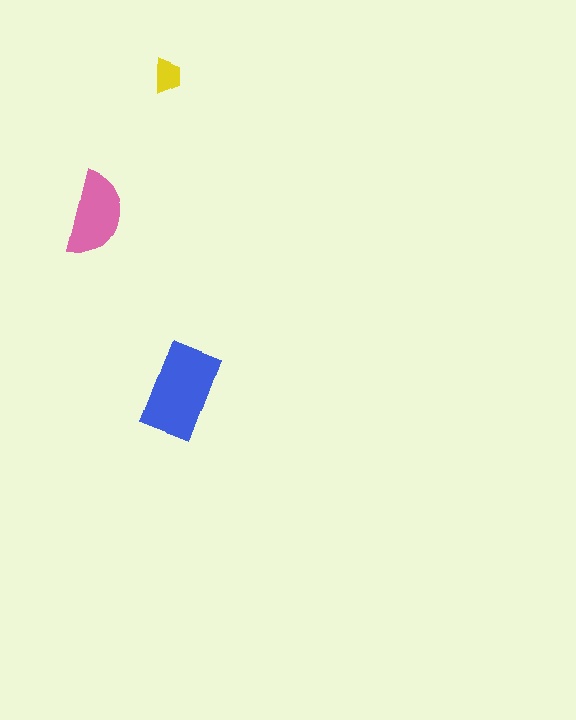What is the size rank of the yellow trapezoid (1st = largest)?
3rd.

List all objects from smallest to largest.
The yellow trapezoid, the pink semicircle, the blue rectangle.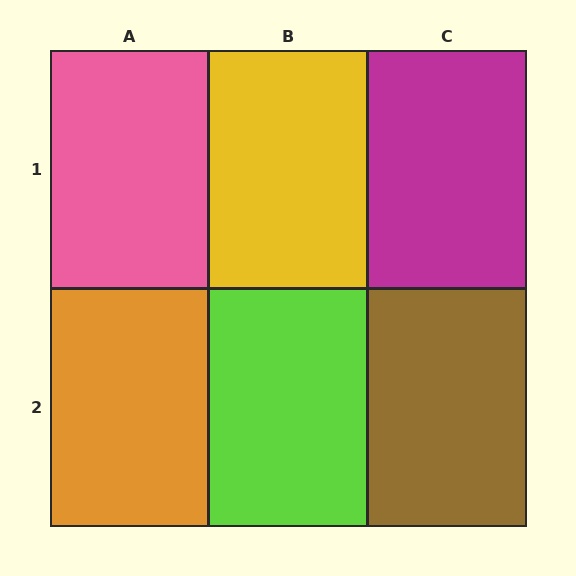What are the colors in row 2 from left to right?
Orange, lime, brown.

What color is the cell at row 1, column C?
Magenta.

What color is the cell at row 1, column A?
Pink.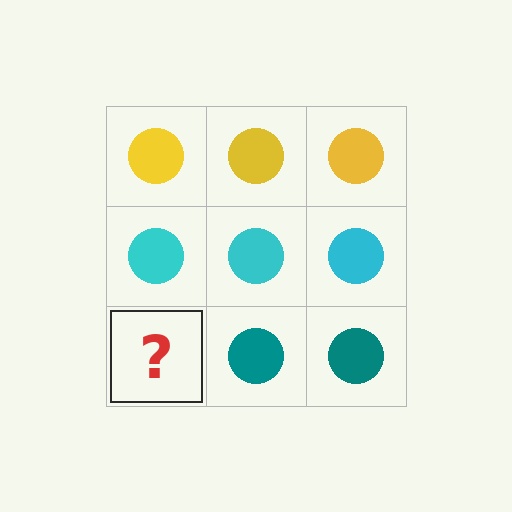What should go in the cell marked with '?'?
The missing cell should contain a teal circle.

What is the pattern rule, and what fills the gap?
The rule is that each row has a consistent color. The gap should be filled with a teal circle.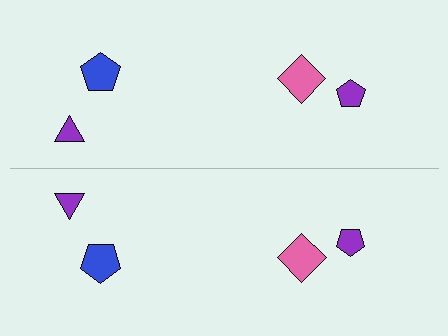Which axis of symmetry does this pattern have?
The pattern has a horizontal axis of symmetry running through the center of the image.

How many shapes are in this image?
There are 8 shapes in this image.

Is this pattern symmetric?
Yes, this pattern has bilateral (reflection) symmetry.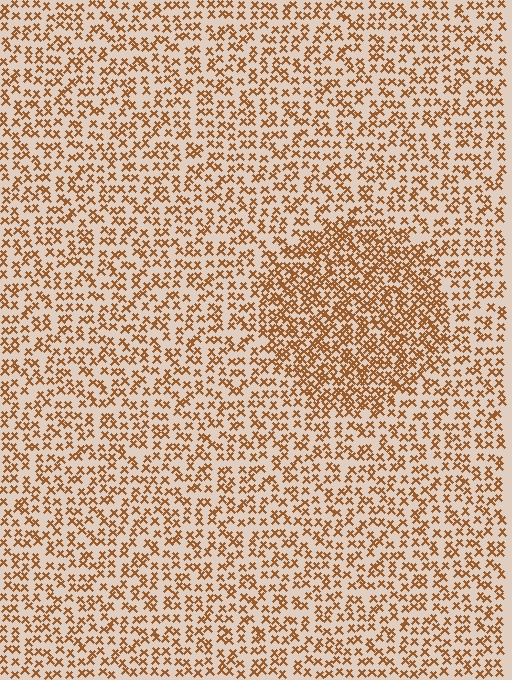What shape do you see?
I see a circle.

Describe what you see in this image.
The image contains small brown elements arranged at two different densities. A circle-shaped region is visible where the elements are more densely packed than the surrounding area.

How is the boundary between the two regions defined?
The boundary is defined by a change in element density (approximately 1.9x ratio). All elements are the same color, size, and shape.